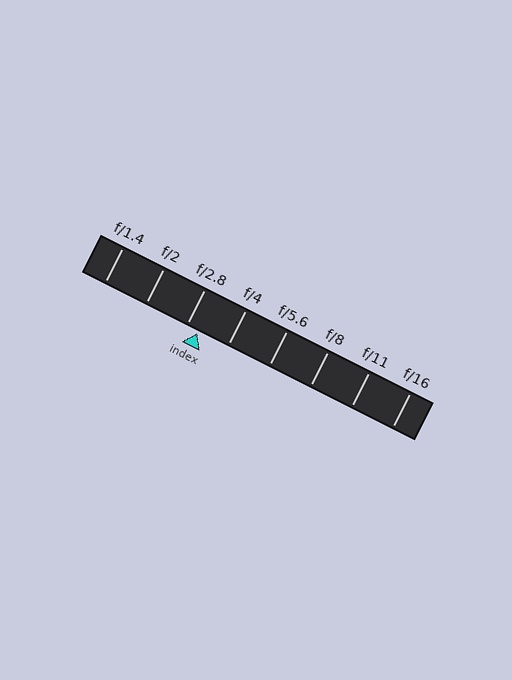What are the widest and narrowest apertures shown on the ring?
The widest aperture shown is f/1.4 and the narrowest is f/16.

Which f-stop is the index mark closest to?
The index mark is closest to f/2.8.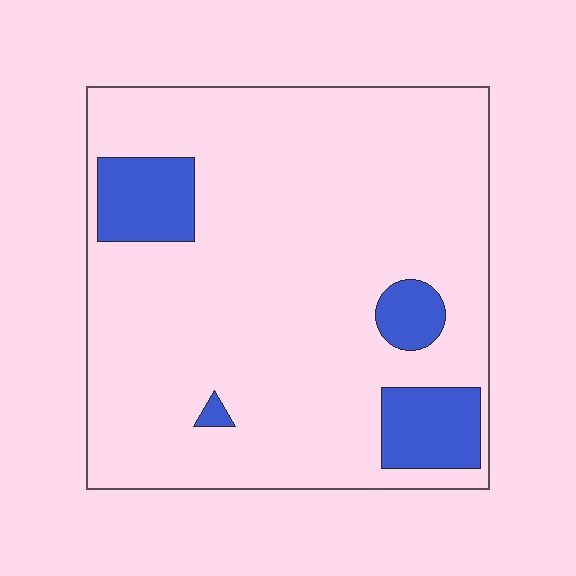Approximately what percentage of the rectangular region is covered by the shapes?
Approximately 15%.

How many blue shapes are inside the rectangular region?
4.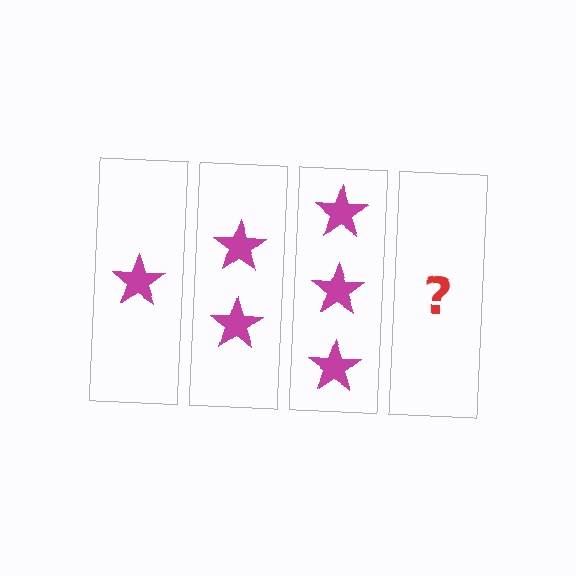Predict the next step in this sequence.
The next step is 4 stars.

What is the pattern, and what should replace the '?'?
The pattern is that each step adds one more star. The '?' should be 4 stars.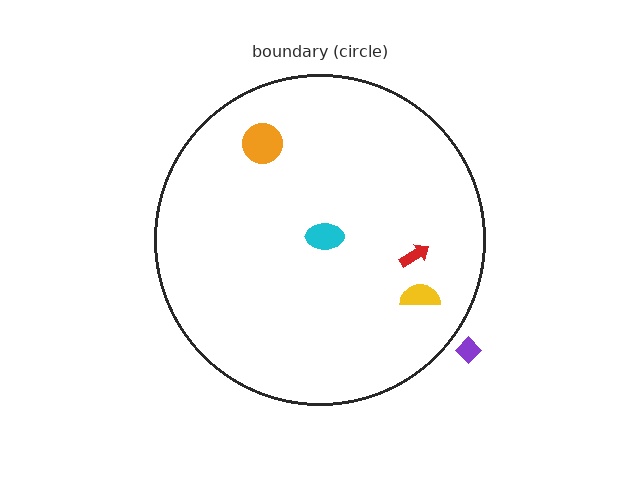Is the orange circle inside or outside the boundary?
Inside.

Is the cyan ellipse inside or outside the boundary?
Inside.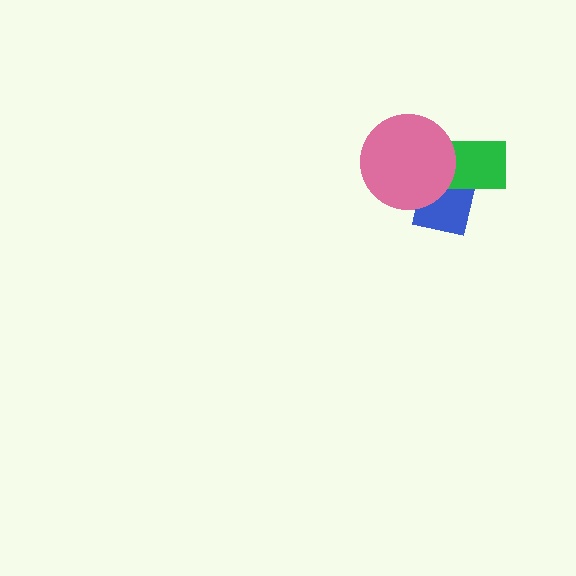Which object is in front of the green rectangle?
The pink circle is in front of the green rectangle.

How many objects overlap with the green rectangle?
2 objects overlap with the green rectangle.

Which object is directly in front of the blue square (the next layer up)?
The green rectangle is directly in front of the blue square.